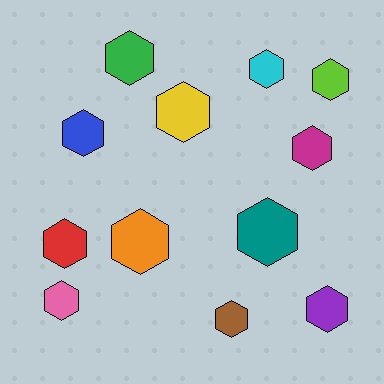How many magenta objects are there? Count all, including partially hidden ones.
There is 1 magenta object.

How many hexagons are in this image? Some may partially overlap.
There are 12 hexagons.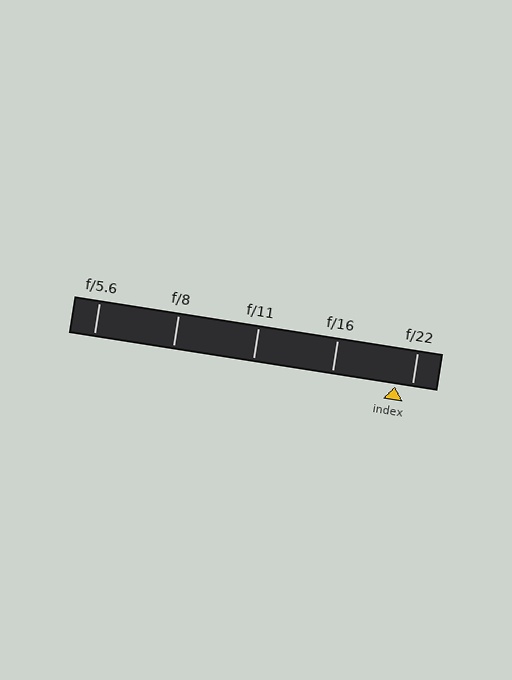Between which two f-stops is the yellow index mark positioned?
The index mark is between f/16 and f/22.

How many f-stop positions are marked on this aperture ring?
There are 5 f-stop positions marked.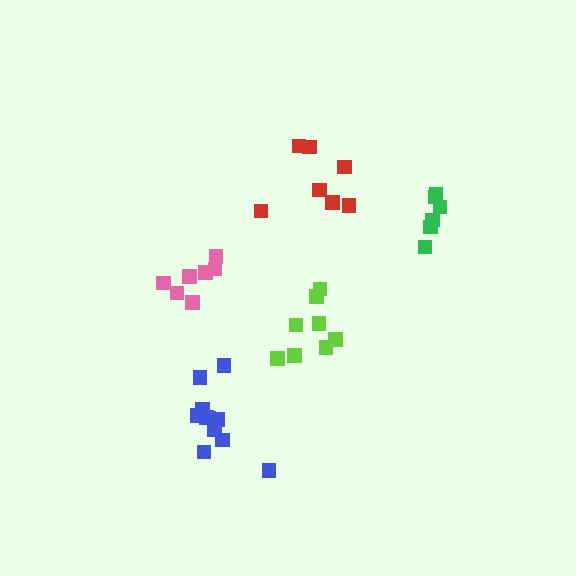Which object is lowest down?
The blue cluster is bottommost.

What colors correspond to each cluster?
The clusters are colored: red, green, blue, pink, lime.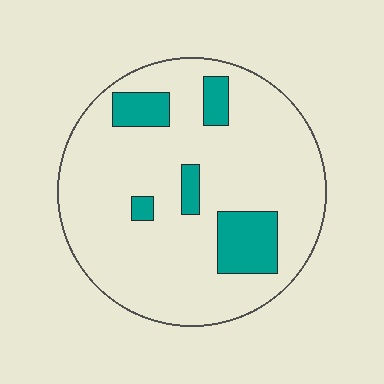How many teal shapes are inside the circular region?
5.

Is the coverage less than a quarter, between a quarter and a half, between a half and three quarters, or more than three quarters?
Less than a quarter.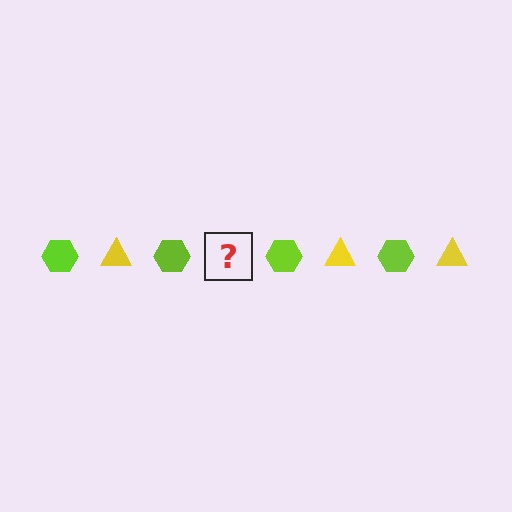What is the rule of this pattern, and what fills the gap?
The rule is that the pattern alternates between lime hexagon and yellow triangle. The gap should be filled with a yellow triangle.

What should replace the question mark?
The question mark should be replaced with a yellow triangle.